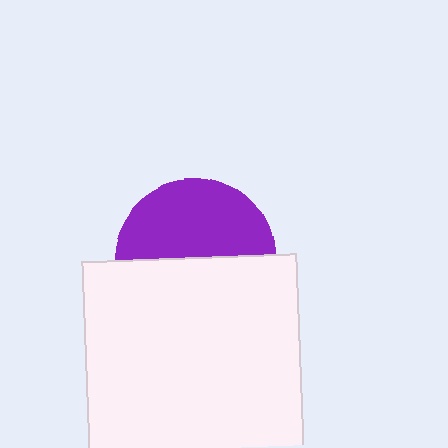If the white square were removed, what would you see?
You would see the complete purple circle.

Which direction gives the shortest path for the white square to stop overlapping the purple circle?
Moving down gives the shortest separation.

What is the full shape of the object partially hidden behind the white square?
The partially hidden object is a purple circle.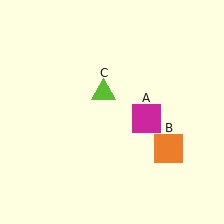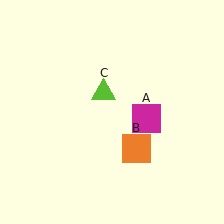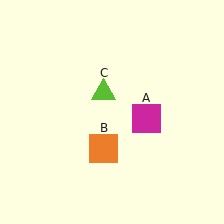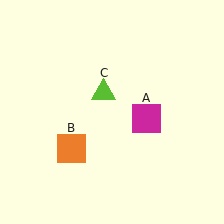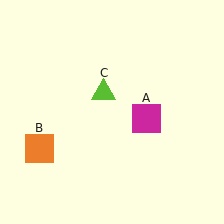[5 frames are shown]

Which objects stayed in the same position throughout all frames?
Magenta square (object A) and lime triangle (object C) remained stationary.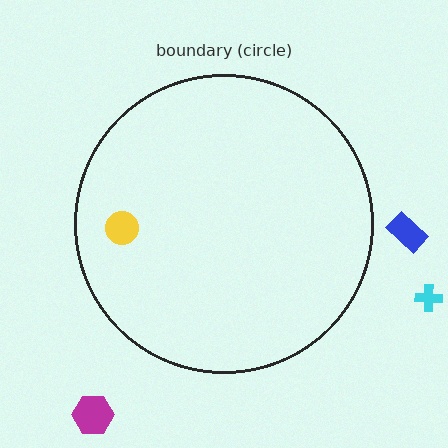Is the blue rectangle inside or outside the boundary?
Outside.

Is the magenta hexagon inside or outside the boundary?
Outside.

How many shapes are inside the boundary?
1 inside, 3 outside.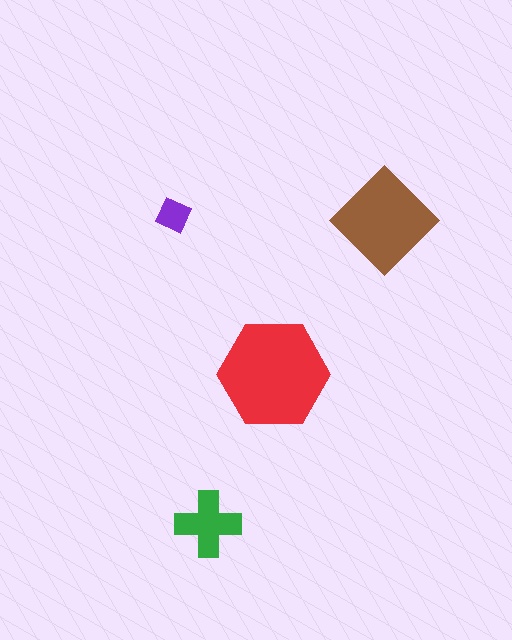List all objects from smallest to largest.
The purple square, the green cross, the brown diamond, the red hexagon.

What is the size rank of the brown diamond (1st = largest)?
2nd.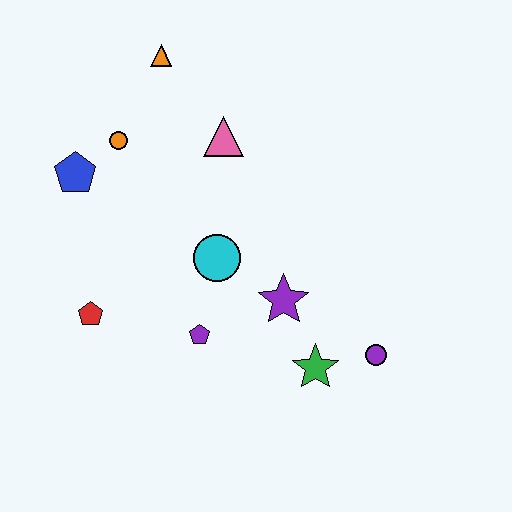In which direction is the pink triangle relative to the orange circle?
The pink triangle is to the right of the orange circle.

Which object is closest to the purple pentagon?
The cyan circle is closest to the purple pentagon.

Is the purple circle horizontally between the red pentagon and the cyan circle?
No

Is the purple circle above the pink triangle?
No